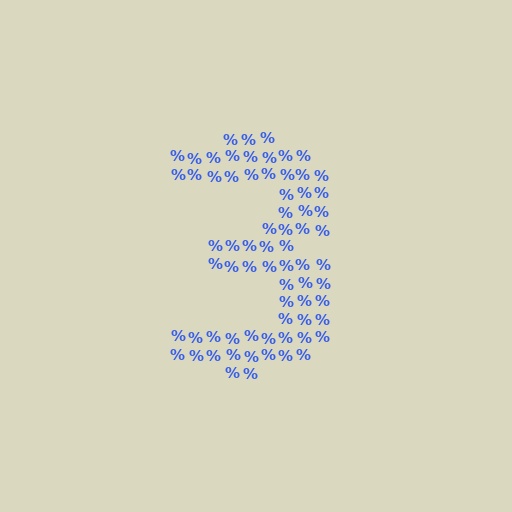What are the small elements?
The small elements are percent signs.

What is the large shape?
The large shape is the digit 3.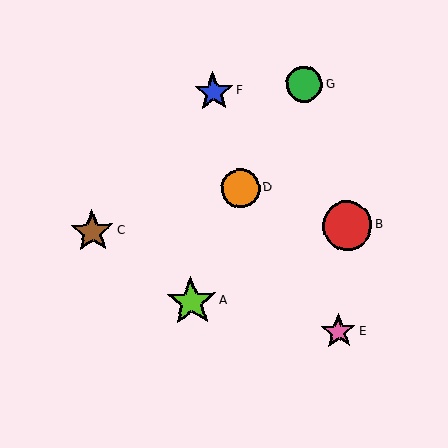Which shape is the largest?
The lime star (labeled A) is the largest.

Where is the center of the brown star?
The center of the brown star is at (92, 231).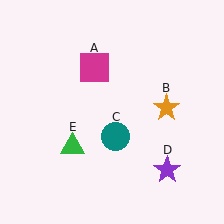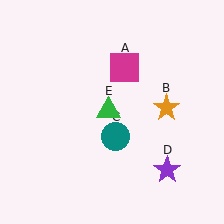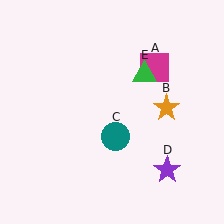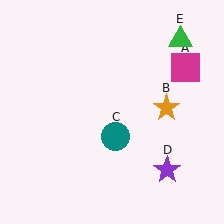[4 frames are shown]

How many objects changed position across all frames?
2 objects changed position: magenta square (object A), green triangle (object E).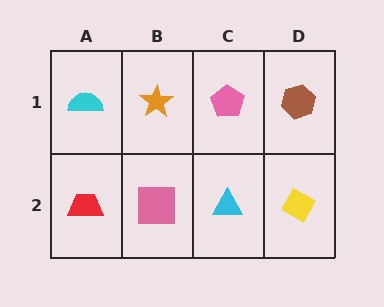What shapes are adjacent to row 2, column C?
A pink pentagon (row 1, column C), a pink square (row 2, column B), a yellow diamond (row 2, column D).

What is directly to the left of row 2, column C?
A pink square.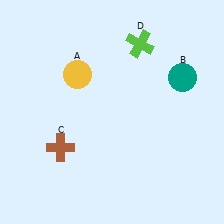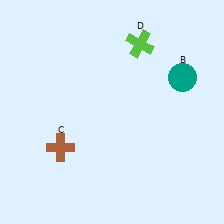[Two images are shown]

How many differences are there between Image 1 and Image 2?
There is 1 difference between the two images.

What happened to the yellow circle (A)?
The yellow circle (A) was removed in Image 2. It was in the top-left area of Image 1.